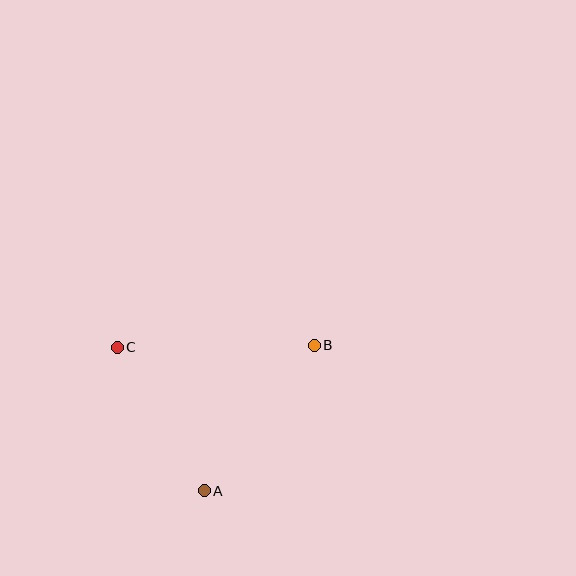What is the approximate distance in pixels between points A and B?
The distance between A and B is approximately 182 pixels.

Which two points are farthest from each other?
Points B and C are farthest from each other.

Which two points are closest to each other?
Points A and C are closest to each other.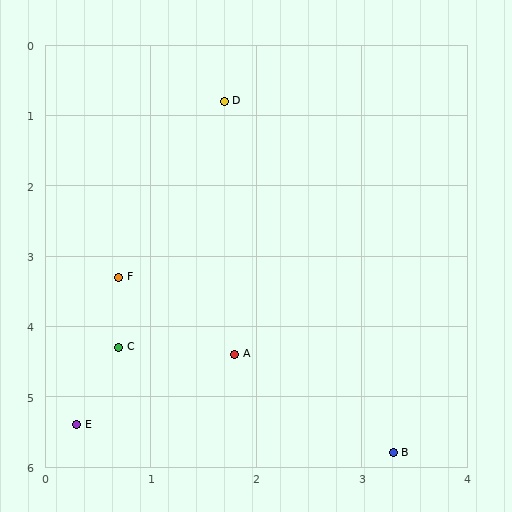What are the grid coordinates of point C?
Point C is at approximately (0.7, 4.3).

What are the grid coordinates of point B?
Point B is at approximately (3.3, 5.8).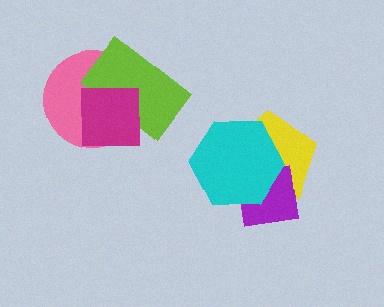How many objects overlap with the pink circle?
2 objects overlap with the pink circle.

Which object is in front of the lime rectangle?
The magenta square is in front of the lime rectangle.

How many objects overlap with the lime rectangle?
2 objects overlap with the lime rectangle.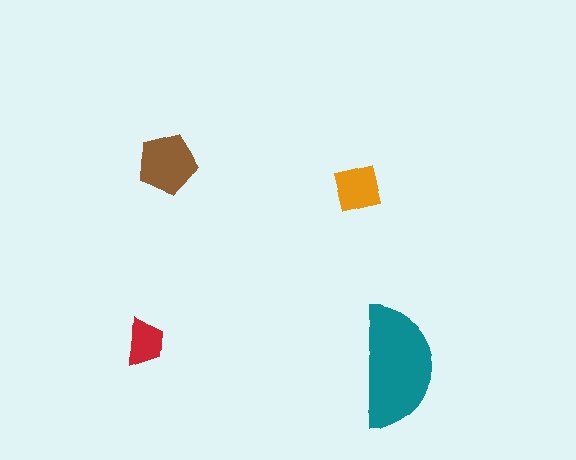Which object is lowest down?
The teal semicircle is bottommost.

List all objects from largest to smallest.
The teal semicircle, the brown pentagon, the orange square, the red trapezoid.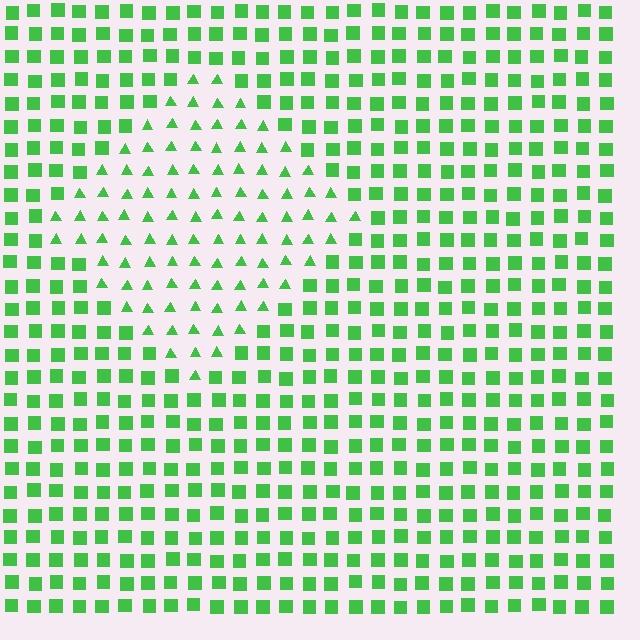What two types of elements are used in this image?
The image uses triangles inside the diamond region and squares outside it.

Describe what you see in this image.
The image is filled with small green elements arranged in a uniform grid. A diamond-shaped region contains triangles, while the surrounding area contains squares. The boundary is defined purely by the change in element shape.